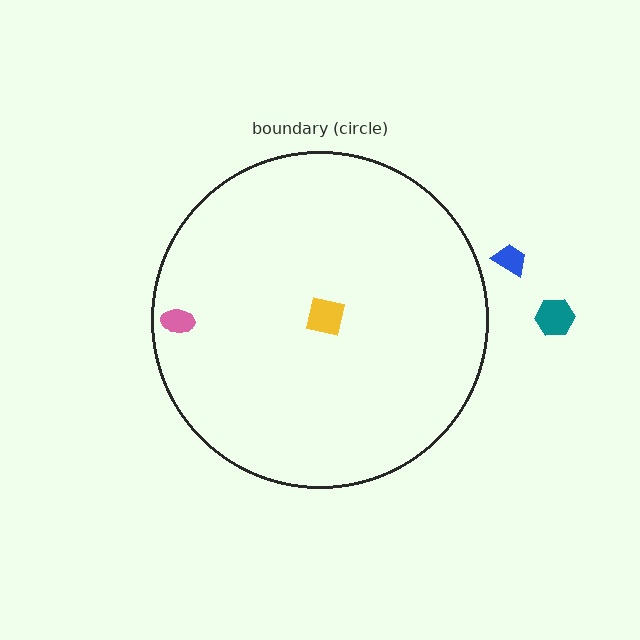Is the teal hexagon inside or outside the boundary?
Outside.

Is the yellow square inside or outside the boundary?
Inside.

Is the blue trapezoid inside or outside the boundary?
Outside.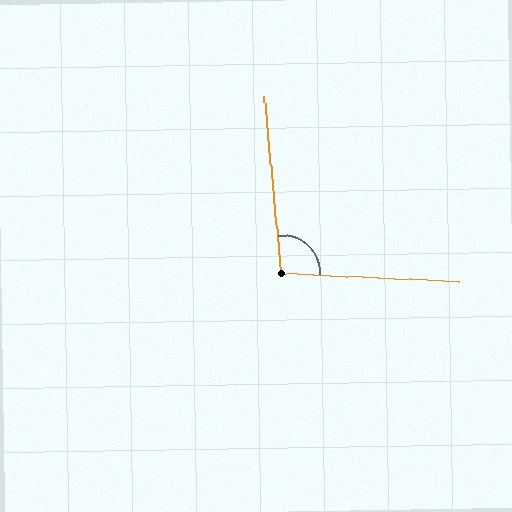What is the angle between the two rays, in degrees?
Approximately 98 degrees.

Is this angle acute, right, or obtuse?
It is obtuse.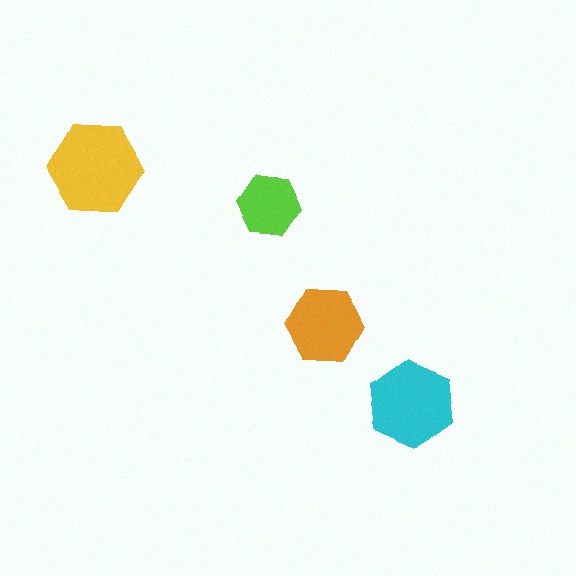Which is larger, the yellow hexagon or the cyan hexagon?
The yellow one.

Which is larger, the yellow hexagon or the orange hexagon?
The yellow one.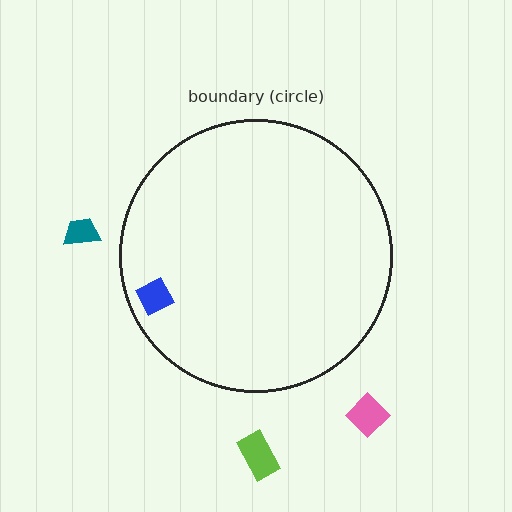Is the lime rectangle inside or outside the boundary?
Outside.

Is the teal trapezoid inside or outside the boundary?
Outside.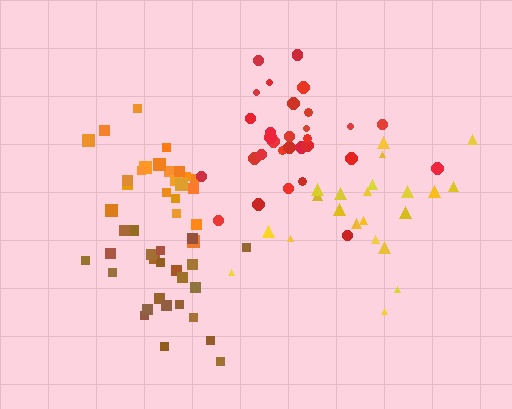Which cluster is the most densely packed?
Orange.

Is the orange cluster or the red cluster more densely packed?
Orange.